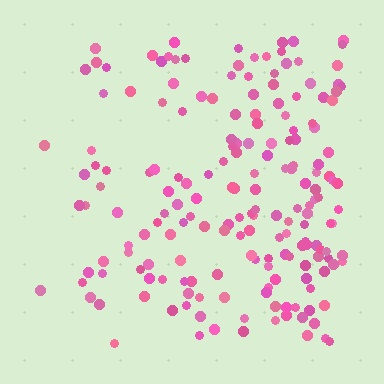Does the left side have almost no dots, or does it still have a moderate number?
Still a moderate number, just noticeably fewer than the right.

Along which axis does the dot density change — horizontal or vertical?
Horizontal.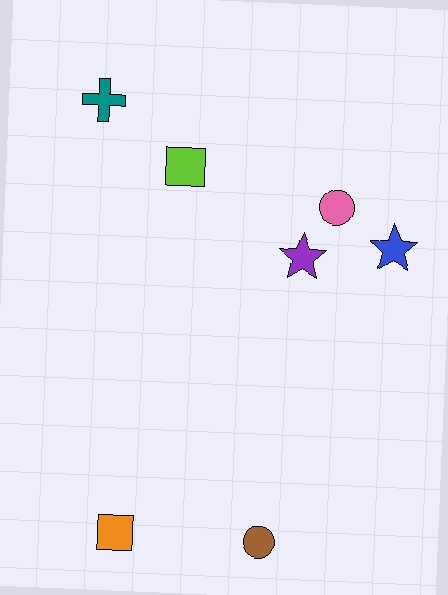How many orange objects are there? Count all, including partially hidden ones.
There is 1 orange object.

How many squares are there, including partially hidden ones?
There are 2 squares.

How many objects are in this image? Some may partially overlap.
There are 7 objects.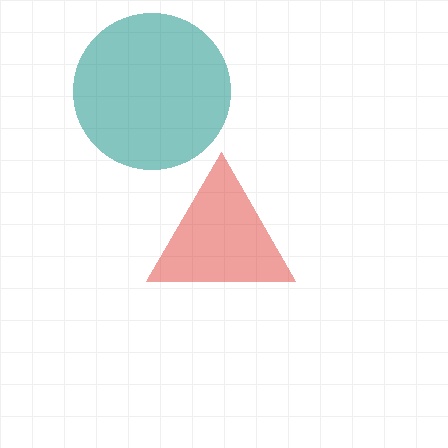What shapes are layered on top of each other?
The layered shapes are: a teal circle, a red triangle.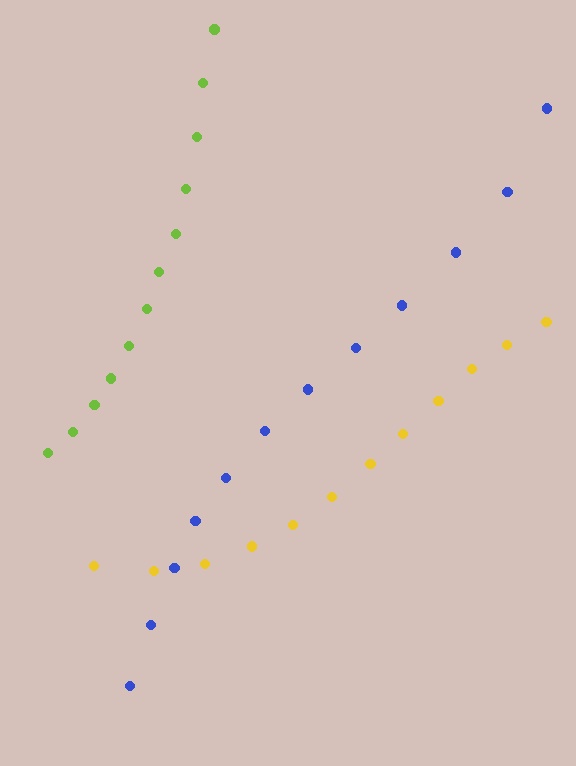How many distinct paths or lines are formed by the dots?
There are 3 distinct paths.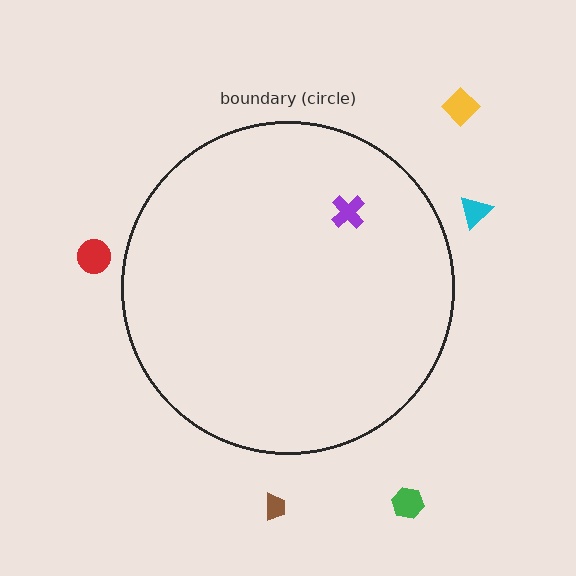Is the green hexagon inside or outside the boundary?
Outside.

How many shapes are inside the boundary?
1 inside, 5 outside.